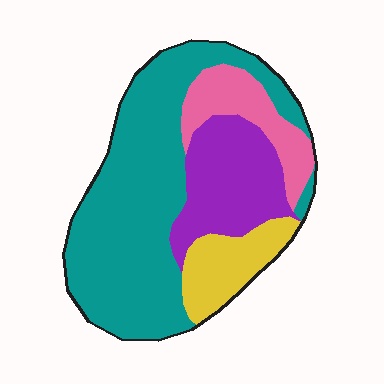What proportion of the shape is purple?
Purple takes up between a sixth and a third of the shape.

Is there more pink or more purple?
Purple.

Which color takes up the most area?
Teal, at roughly 55%.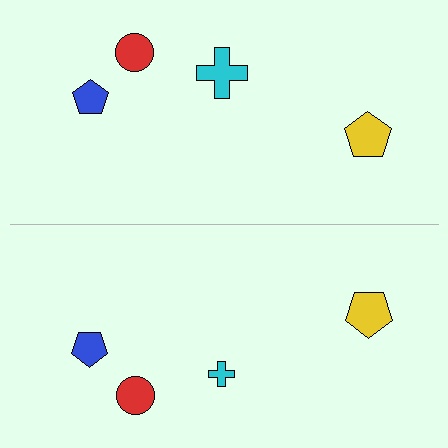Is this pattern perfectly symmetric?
No, the pattern is not perfectly symmetric. The cyan cross on the bottom side has a different size than its mirror counterpart.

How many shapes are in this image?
There are 8 shapes in this image.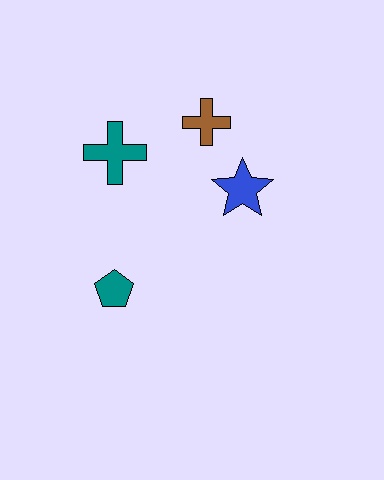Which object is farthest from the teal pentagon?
The brown cross is farthest from the teal pentagon.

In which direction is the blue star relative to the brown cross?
The blue star is below the brown cross.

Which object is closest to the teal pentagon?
The teal cross is closest to the teal pentagon.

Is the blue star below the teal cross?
Yes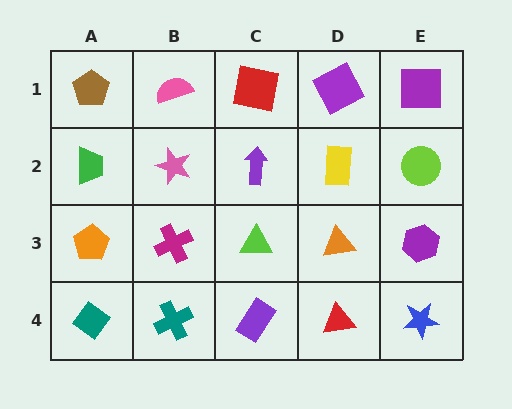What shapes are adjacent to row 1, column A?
A green trapezoid (row 2, column A), a pink semicircle (row 1, column B).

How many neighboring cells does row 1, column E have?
2.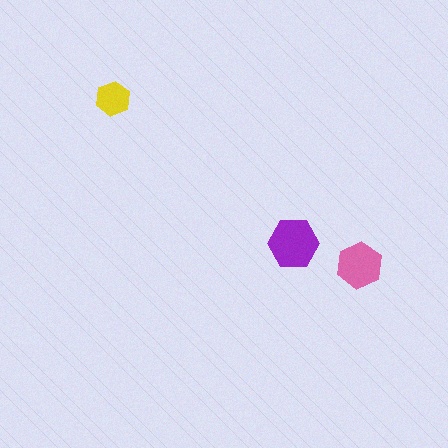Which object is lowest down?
The pink hexagon is bottommost.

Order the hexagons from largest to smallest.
the purple one, the pink one, the yellow one.